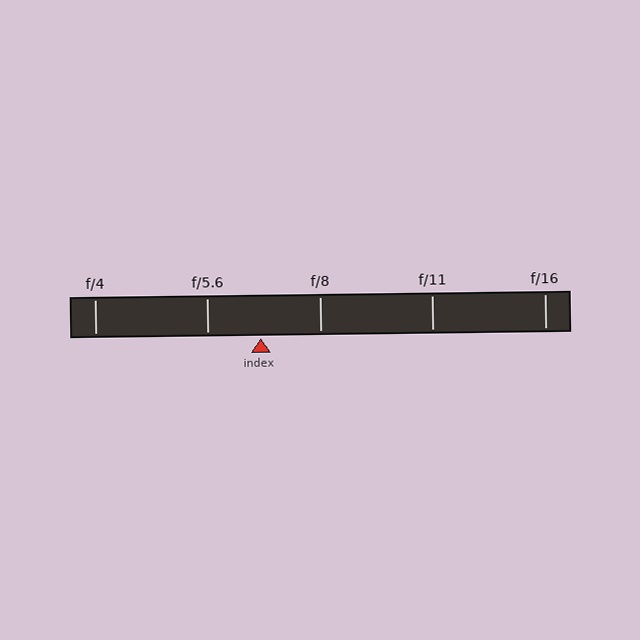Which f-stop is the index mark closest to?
The index mark is closest to f/5.6.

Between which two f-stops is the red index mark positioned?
The index mark is between f/5.6 and f/8.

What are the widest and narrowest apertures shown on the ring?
The widest aperture shown is f/4 and the narrowest is f/16.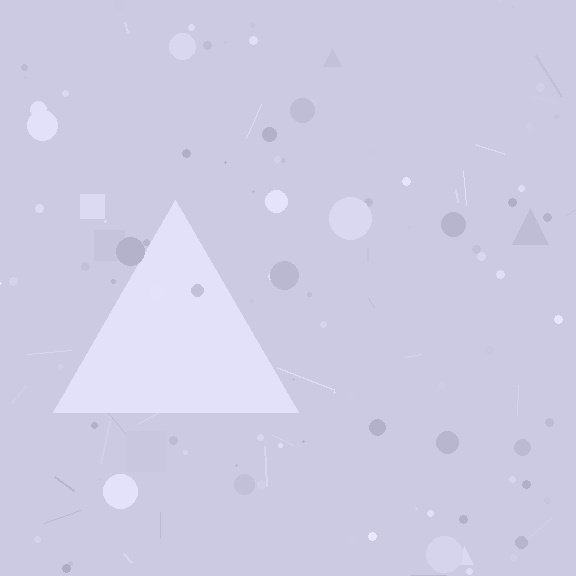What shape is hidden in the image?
A triangle is hidden in the image.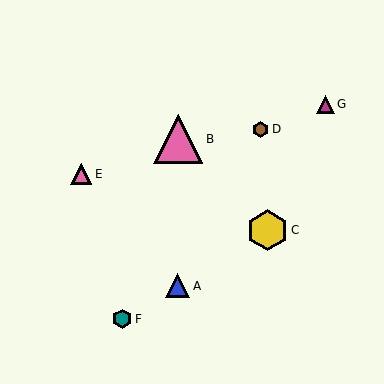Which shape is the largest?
The pink triangle (labeled B) is the largest.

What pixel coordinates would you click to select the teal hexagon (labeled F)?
Click at (122, 319) to select the teal hexagon F.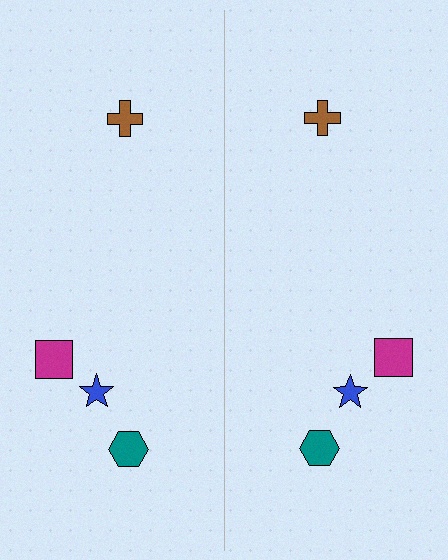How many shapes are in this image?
There are 8 shapes in this image.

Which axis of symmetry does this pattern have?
The pattern has a vertical axis of symmetry running through the center of the image.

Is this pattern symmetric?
Yes, this pattern has bilateral (reflection) symmetry.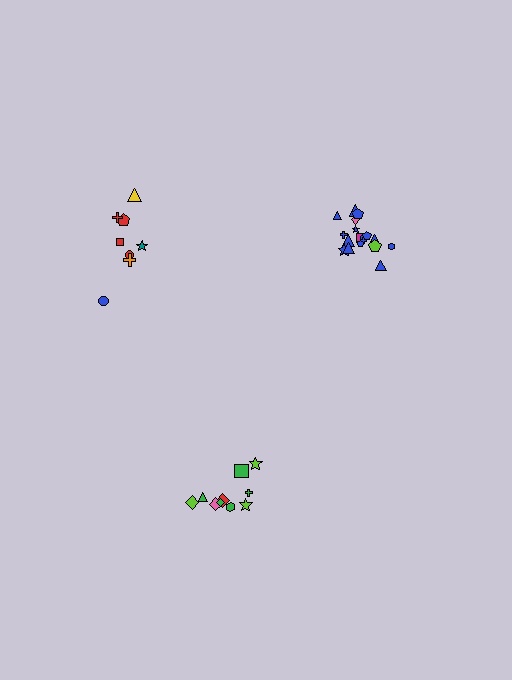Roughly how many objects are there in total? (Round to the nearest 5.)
Roughly 35 objects in total.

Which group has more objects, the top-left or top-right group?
The top-right group.